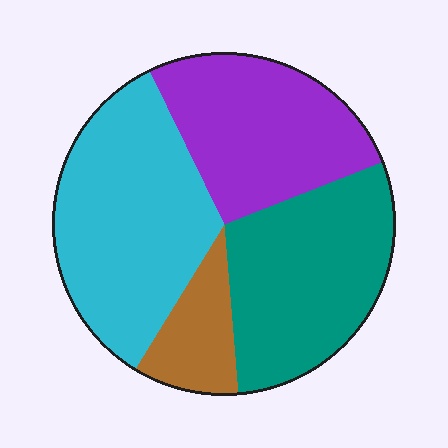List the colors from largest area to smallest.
From largest to smallest: cyan, teal, purple, brown.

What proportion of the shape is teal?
Teal covers 29% of the shape.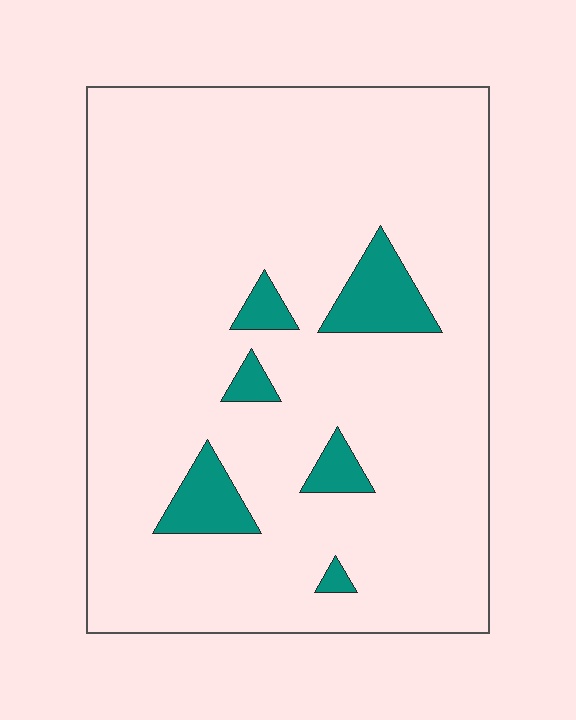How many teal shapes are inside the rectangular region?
6.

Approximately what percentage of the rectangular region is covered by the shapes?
Approximately 10%.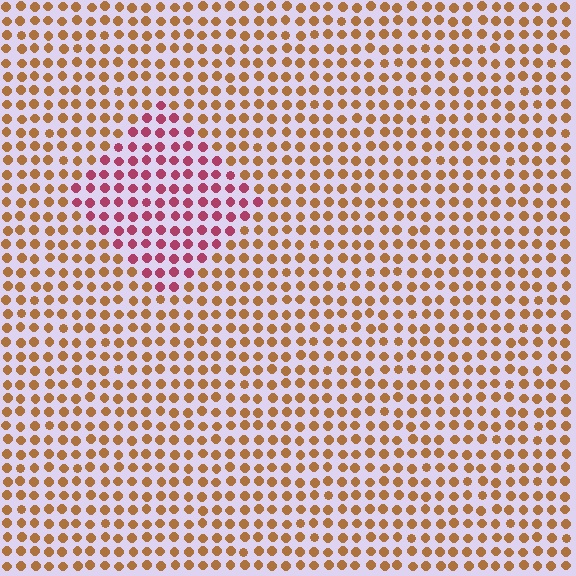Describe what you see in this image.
The image is filled with small brown elements in a uniform arrangement. A diamond-shaped region is visible where the elements are tinted to a slightly different hue, forming a subtle color boundary.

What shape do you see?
I see a diamond.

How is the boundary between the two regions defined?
The boundary is defined purely by a slight shift in hue (about 51 degrees). Spacing, size, and orientation are identical on both sides.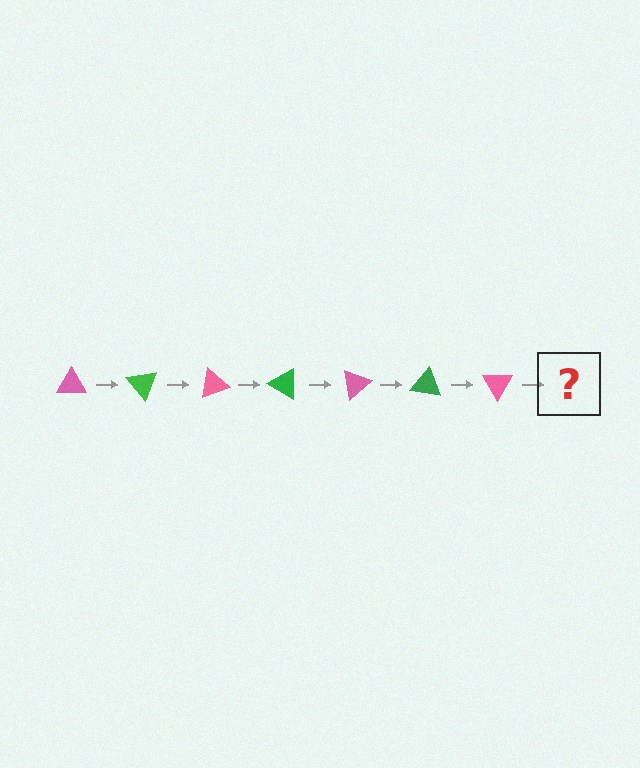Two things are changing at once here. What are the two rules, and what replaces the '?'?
The two rules are that it rotates 50 degrees each step and the color cycles through pink and green. The '?' should be a green triangle, rotated 350 degrees from the start.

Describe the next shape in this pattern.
It should be a green triangle, rotated 350 degrees from the start.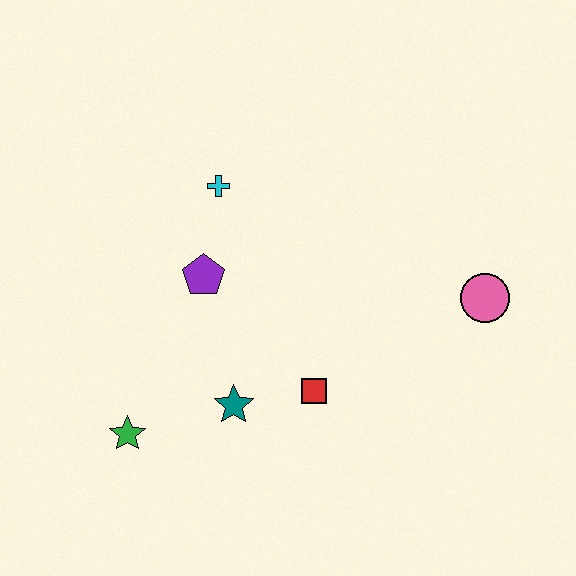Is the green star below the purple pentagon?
Yes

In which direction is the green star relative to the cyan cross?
The green star is below the cyan cross.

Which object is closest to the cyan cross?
The purple pentagon is closest to the cyan cross.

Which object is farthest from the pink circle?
The green star is farthest from the pink circle.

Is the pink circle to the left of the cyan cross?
No